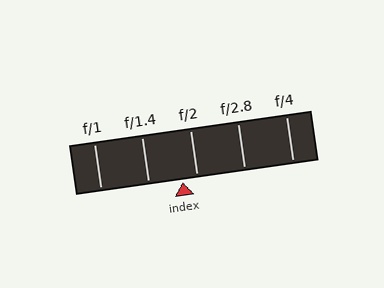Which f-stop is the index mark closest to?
The index mark is closest to f/2.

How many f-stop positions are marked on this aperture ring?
There are 5 f-stop positions marked.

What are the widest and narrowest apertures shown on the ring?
The widest aperture shown is f/1 and the narrowest is f/4.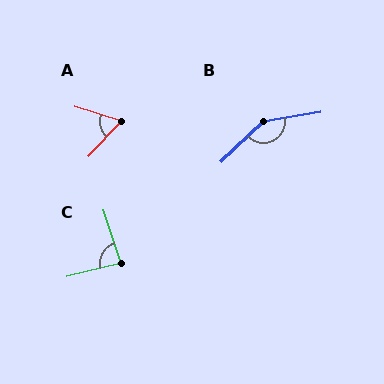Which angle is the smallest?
A, at approximately 64 degrees.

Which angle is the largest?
B, at approximately 146 degrees.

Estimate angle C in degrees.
Approximately 86 degrees.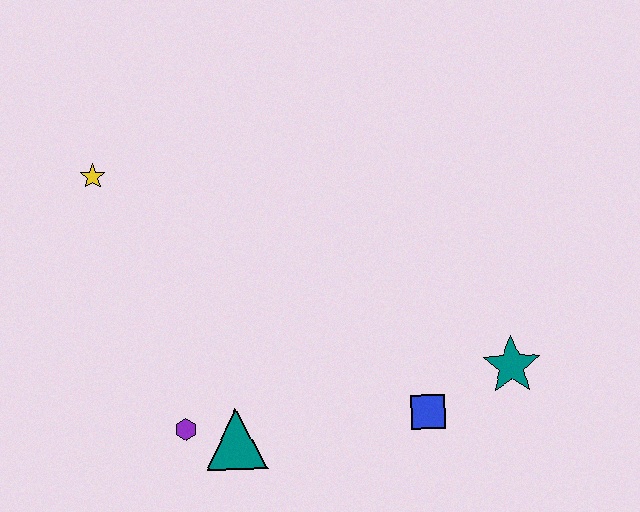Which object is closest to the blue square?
The teal star is closest to the blue square.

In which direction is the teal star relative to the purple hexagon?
The teal star is to the right of the purple hexagon.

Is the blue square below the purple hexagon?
No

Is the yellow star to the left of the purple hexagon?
Yes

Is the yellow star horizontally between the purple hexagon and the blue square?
No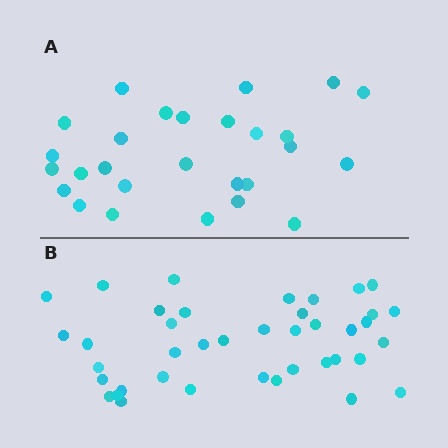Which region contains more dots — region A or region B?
Region B (the bottom region) has more dots.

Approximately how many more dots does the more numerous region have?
Region B has approximately 15 more dots than region A.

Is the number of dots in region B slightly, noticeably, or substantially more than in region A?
Region B has substantially more. The ratio is roughly 1.5 to 1.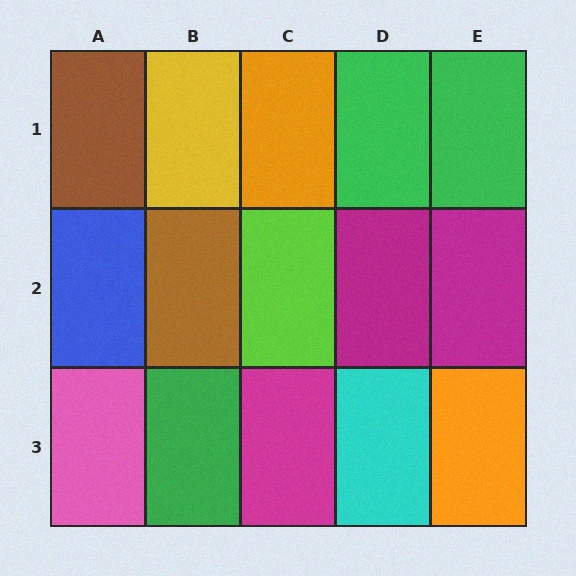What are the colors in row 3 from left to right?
Pink, green, magenta, cyan, orange.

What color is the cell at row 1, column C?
Orange.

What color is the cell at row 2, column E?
Magenta.